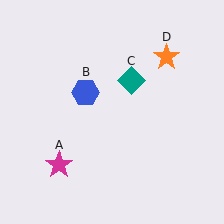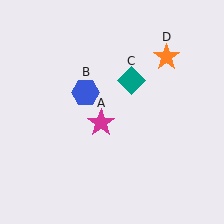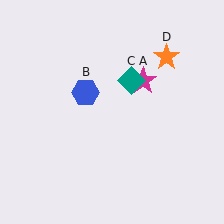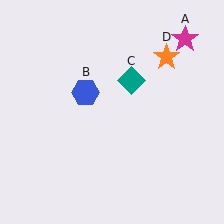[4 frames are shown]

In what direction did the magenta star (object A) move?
The magenta star (object A) moved up and to the right.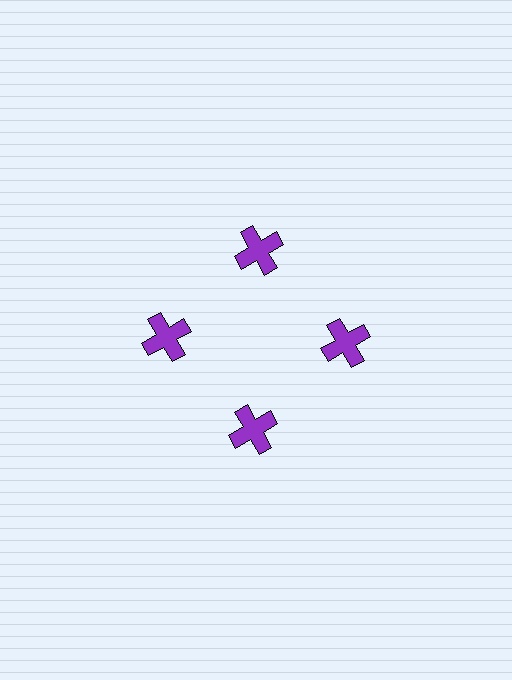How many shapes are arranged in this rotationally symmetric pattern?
There are 4 shapes, arranged in 4 groups of 1.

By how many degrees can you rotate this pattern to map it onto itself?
The pattern maps onto itself every 90 degrees of rotation.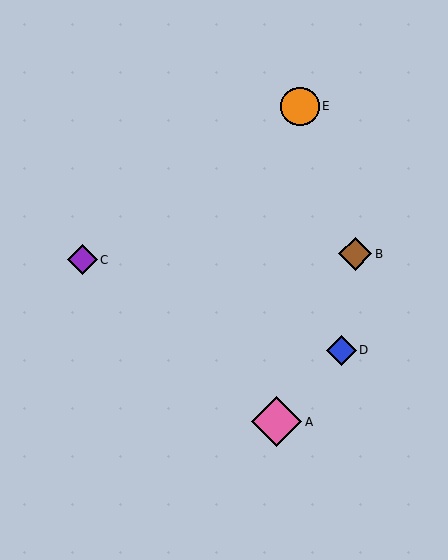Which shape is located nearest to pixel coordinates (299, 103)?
The orange circle (labeled E) at (300, 106) is nearest to that location.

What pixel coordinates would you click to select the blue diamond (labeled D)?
Click at (341, 350) to select the blue diamond D.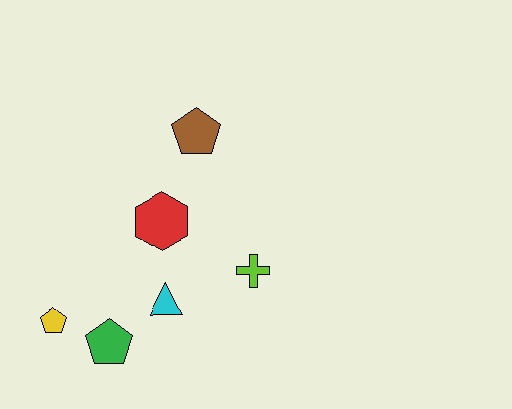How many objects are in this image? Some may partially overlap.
There are 6 objects.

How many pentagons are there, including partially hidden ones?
There are 3 pentagons.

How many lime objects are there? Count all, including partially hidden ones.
There is 1 lime object.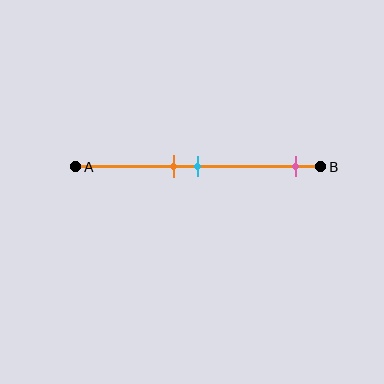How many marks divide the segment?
There are 3 marks dividing the segment.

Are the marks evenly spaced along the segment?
No, the marks are not evenly spaced.